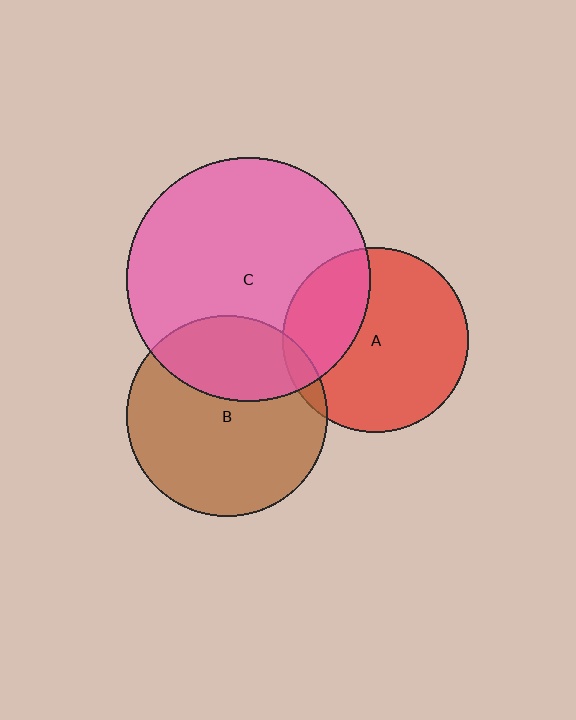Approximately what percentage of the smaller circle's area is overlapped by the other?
Approximately 30%.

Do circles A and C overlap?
Yes.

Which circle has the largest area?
Circle C (pink).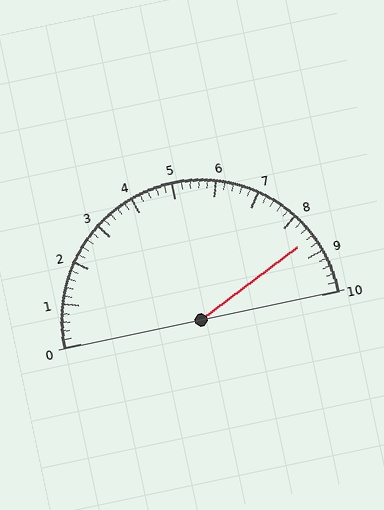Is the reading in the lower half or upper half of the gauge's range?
The reading is in the upper half of the range (0 to 10).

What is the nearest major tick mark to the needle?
The nearest major tick mark is 9.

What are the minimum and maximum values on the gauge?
The gauge ranges from 0 to 10.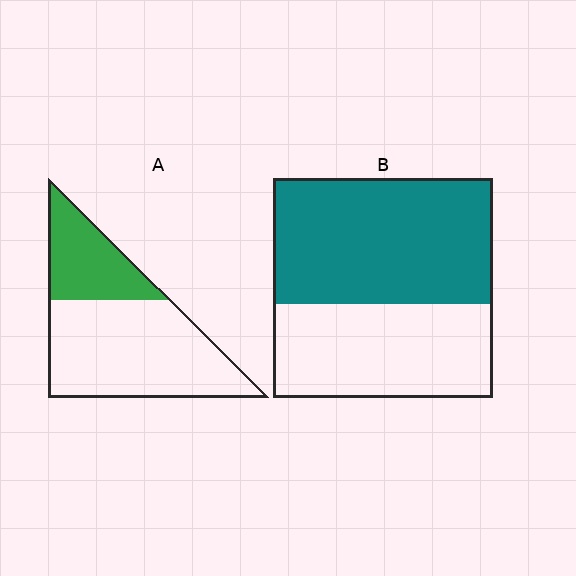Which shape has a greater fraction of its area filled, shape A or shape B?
Shape B.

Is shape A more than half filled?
No.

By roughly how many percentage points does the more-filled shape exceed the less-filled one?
By roughly 25 percentage points (B over A).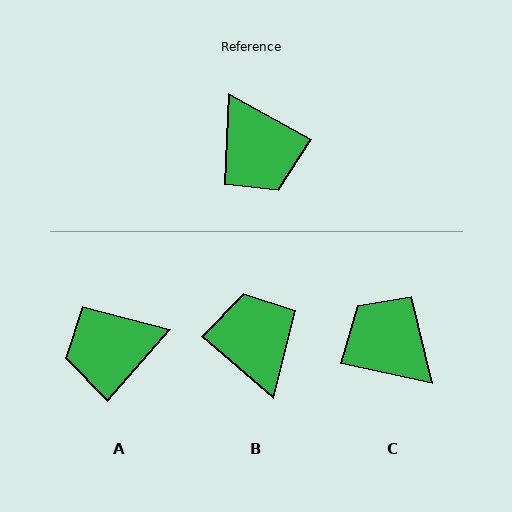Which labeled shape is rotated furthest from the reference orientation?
B, about 168 degrees away.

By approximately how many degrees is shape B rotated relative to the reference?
Approximately 168 degrees counter-clockwise.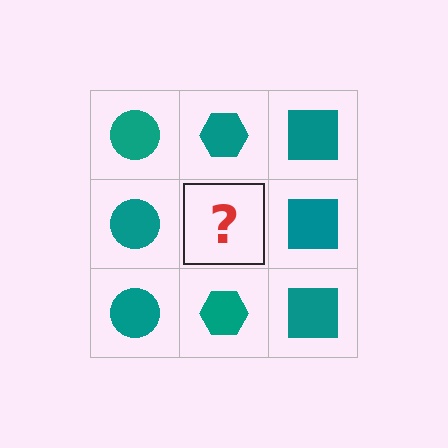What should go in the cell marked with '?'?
The missing cell should contain a teal hexagon.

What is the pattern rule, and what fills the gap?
The rule is that each column has a consistent shape. The gap should be filled with a teal hexagon.